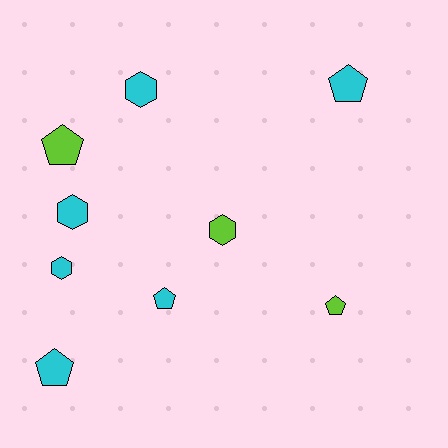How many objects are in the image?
There are 9 objects.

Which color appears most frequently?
Cyan, with 6 objects.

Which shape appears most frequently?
Pentagon, with 5 objects.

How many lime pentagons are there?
There are 2 lime pentagons.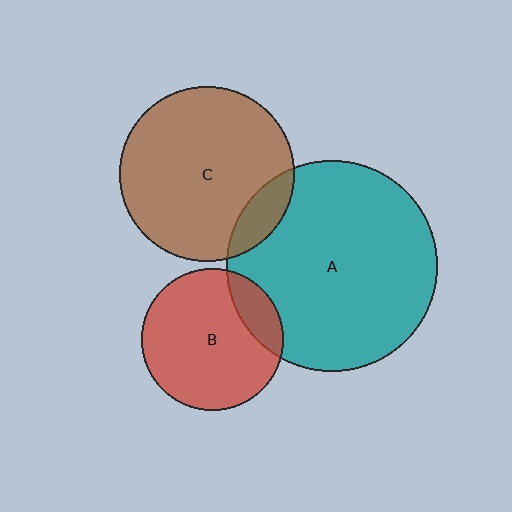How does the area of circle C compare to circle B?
Approximately 1.5 times.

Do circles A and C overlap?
Yes.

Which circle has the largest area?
Circle A (teal).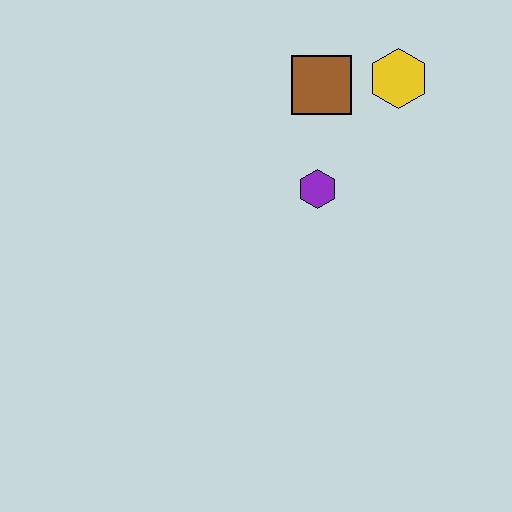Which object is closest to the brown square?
The yellow hexagon is closest to the brown square.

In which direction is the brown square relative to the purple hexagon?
The brown square is above the purple hexagon.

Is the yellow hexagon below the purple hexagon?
No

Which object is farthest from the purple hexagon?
The yellow hexagon is farthest from the purple hexagon.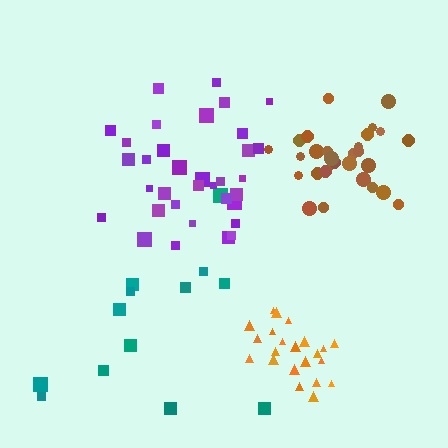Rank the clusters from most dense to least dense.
orange, brown, purple, teal.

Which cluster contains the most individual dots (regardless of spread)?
Purple (35).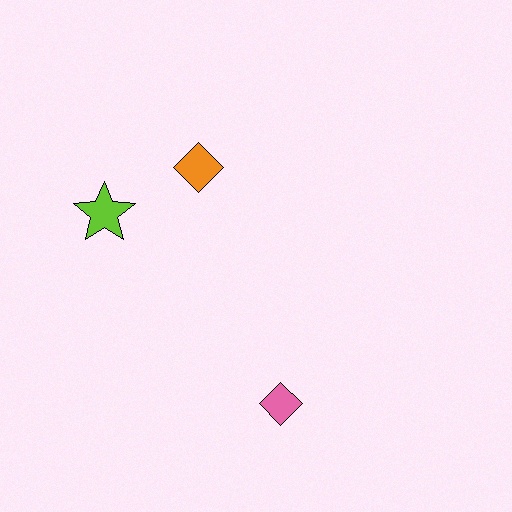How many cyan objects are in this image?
There are no cyan objects.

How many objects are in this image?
There are 3 objects.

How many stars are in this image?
There is 1 star.